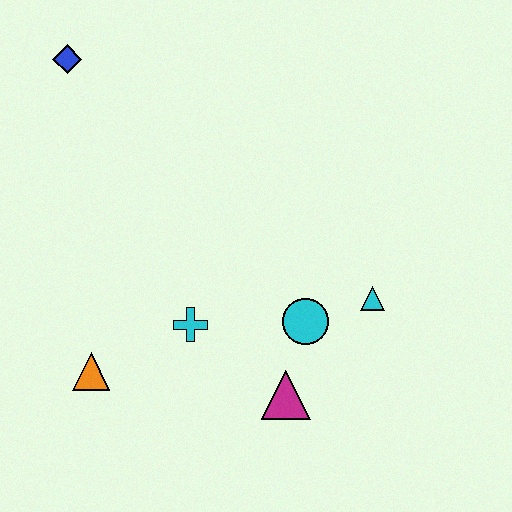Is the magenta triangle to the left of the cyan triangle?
Yes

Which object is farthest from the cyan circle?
The blue diamond is farthest from the cyan circle.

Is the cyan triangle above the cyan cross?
Yes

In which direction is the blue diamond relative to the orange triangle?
The blue diamond is above the orange triangle.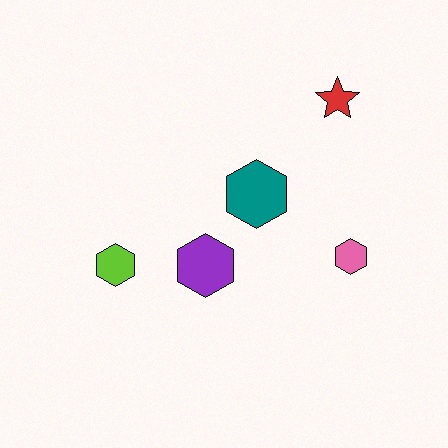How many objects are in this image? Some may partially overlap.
There are 5 objects.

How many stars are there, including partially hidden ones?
There is 1 star.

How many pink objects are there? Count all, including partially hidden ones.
There is 1 pink object.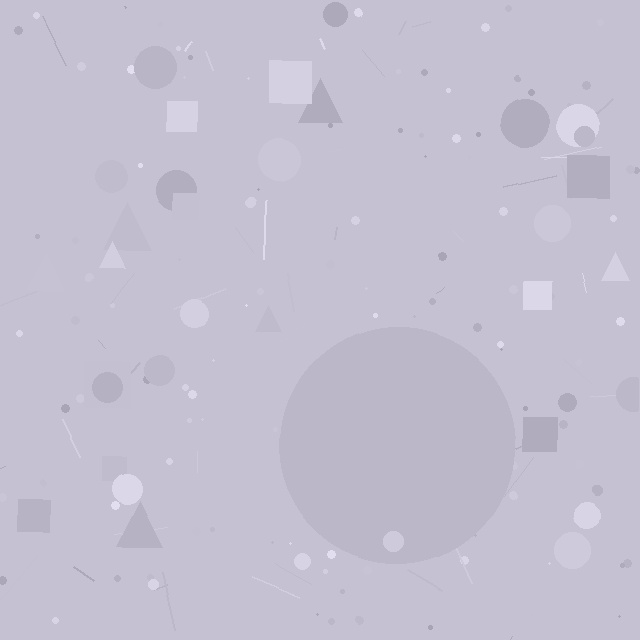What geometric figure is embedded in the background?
A circle is embedded in the background.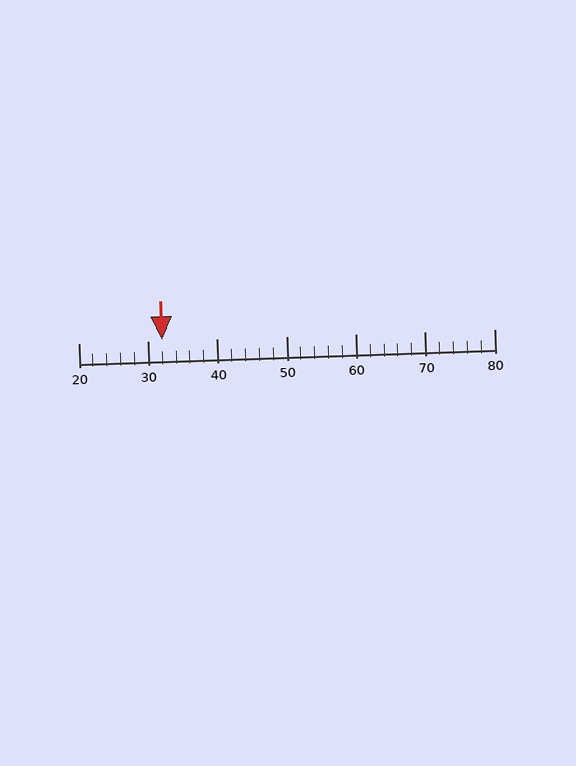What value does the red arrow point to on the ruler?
The red arrow points to approximately 32.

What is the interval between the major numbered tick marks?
The major tick marks are spaced 10 units apart.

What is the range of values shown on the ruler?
The ruler shows values from 20 to 80.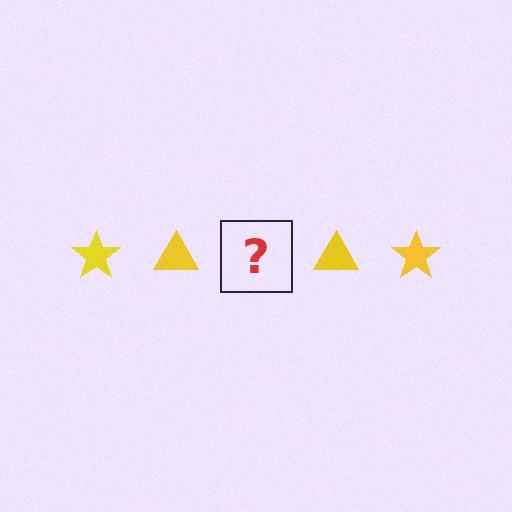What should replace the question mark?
The question mark should be replaced with a yellow star.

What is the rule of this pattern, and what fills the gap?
The rule is that the pattern cycles through star, triangle shapes in yellow. The gap should be filled with a yellow star.